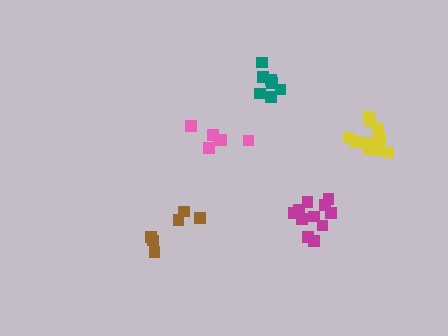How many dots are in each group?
Group 1: 6 dots, Group 2: 6 dots, Group 3: 7 dots, Group 4: 11 dots, Group 5: 12 dots (42 total).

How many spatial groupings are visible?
There are 5 spatial groupings.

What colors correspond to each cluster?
The clusters are colored: pink, brown, teal, magenta, yellow.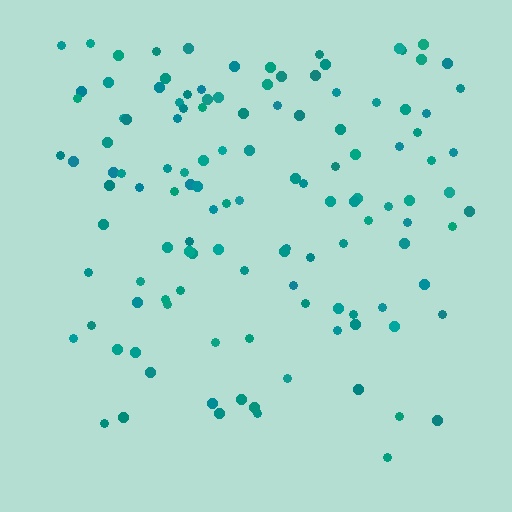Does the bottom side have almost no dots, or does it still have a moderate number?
Still a moderate number, just noticeably fewer than the top.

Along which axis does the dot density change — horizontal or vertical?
Vertical.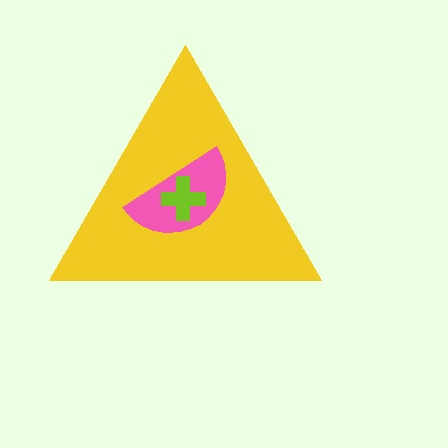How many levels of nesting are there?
3.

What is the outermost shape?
The yellow triangle.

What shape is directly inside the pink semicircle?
The lime cross.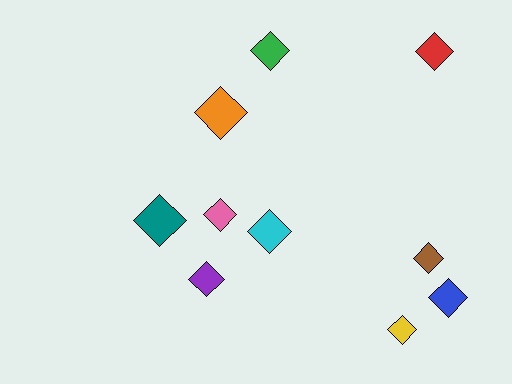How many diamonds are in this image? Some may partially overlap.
There are 10 diamonds.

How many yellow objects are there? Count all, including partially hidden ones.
There is 1 yellow object.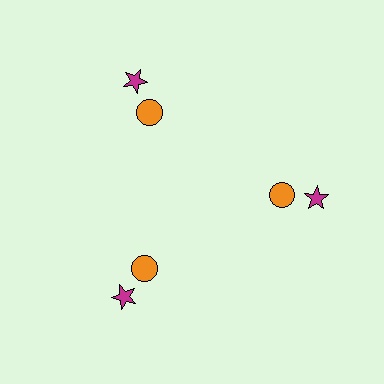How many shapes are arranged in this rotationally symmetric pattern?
There are 6 shapes, arranged in 3 groups of 2.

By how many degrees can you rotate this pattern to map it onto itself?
The pattern maps onto itself every 120 degrees of rotation.